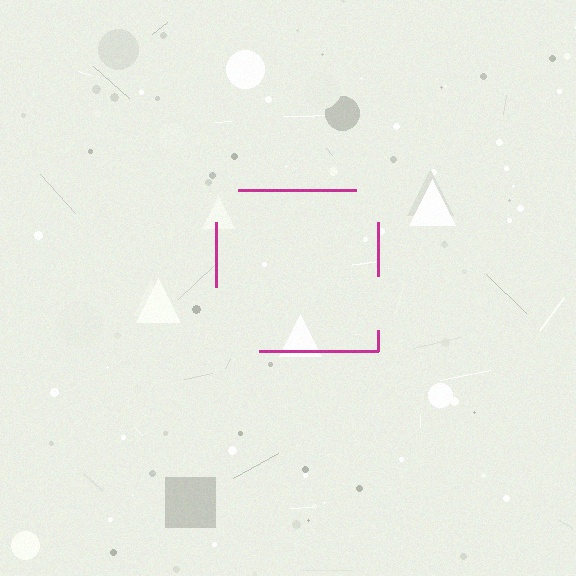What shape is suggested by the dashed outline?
The dashed outline suggests a square.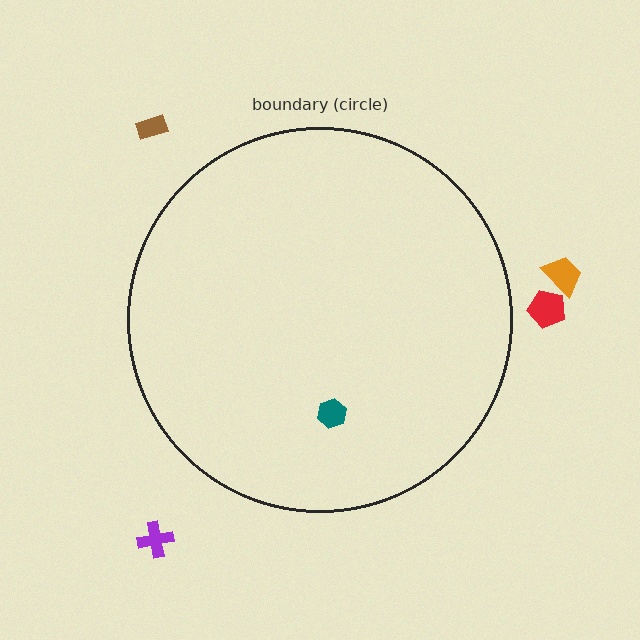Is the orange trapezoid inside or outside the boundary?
Outside.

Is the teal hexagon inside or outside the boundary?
Inside.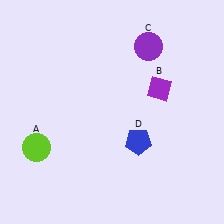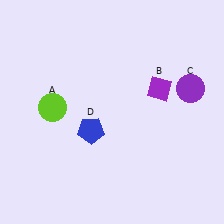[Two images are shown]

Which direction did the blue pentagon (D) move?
The blue pentagon (D) moved left.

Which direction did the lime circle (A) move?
The lime circle (A) moved up.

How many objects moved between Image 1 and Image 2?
3 objects moved between the two images.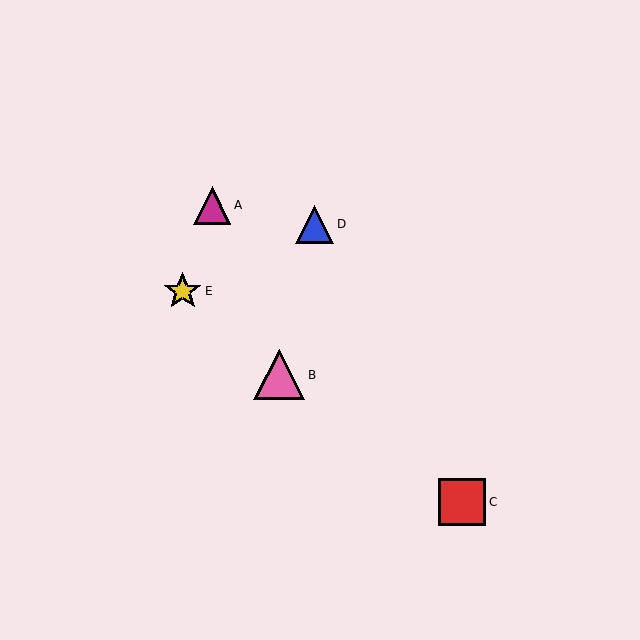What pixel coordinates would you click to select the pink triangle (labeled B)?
Click at (279, 375) to select the pink triangle B.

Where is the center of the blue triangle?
The center of the blue triangle is at (315, 224).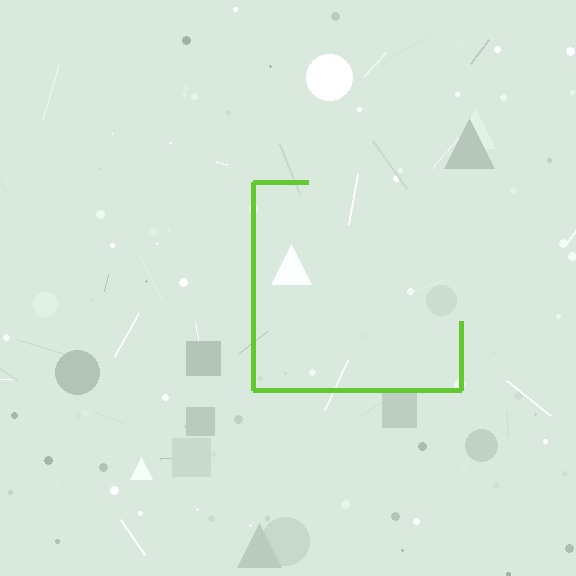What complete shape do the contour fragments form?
The contour fragments form a square.